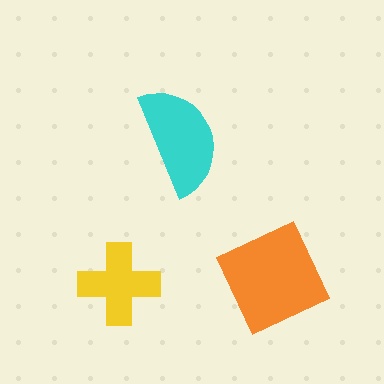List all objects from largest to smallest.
The orange diamond, the cyan semicircle, the yellow cross.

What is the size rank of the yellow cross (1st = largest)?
3rd.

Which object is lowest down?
The yellow cross is bottommost.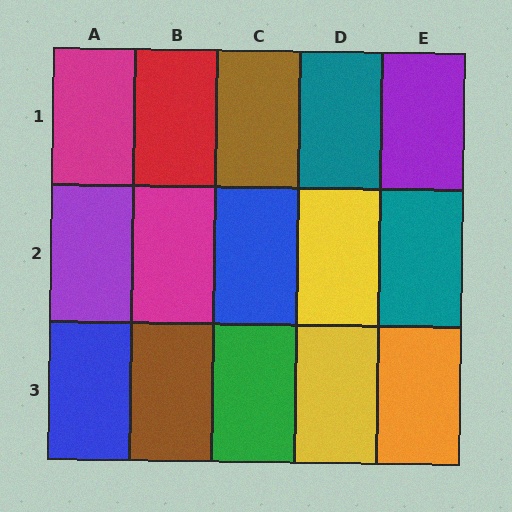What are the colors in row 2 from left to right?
Purple, magenta, blue, yellow, teal.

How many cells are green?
1 cell is green.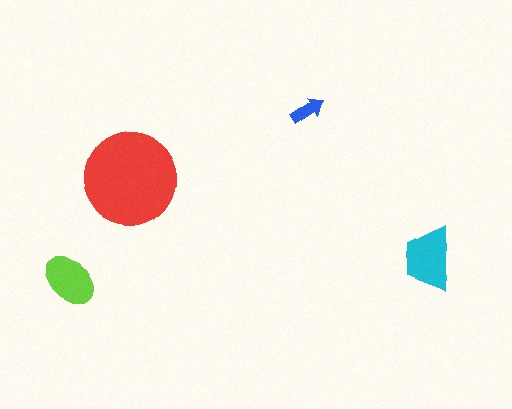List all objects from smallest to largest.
The blue arrow, the lime ellipse, the cyan trapezoid, the red circle.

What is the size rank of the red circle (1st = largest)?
1st.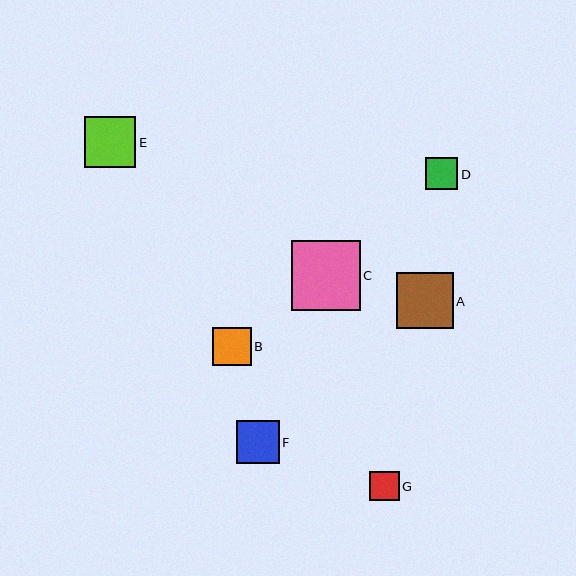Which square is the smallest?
Square G is the smallest with a size of approximately 29 pixels.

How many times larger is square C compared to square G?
Square C is approximately 2.4 times the size of square G.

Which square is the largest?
Square C is the largest with a size of approximately 69 pixels.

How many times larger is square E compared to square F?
Square E is approximately 1.2 times the size of square F.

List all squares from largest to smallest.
From largest to smallest: C, A, E, F, B, D, G.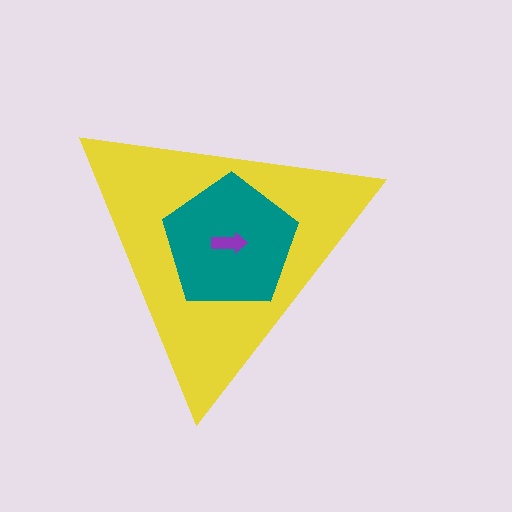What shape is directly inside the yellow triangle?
The teal pentagon.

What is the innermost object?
The purple arrow.